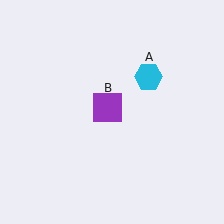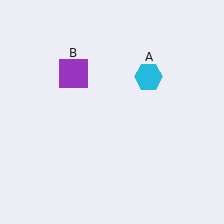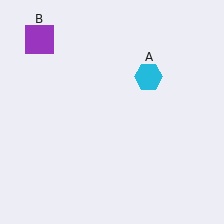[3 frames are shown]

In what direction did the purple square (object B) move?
The purple square (object B) moved up and to the left.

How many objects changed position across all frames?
1 object changed position: purple square (object B).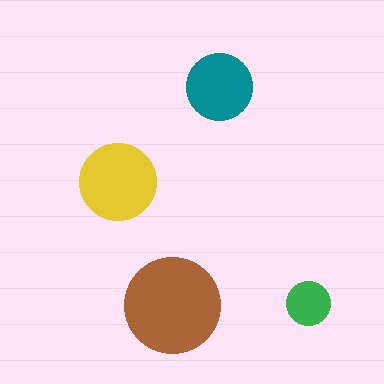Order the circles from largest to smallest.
the brown one, the yellow one, the teal one, the green one.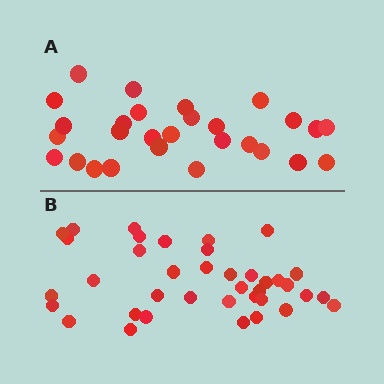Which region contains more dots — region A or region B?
Region B (the bottom region) has more dots.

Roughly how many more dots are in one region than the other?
Region B has roughly 10 or so more dots than region A.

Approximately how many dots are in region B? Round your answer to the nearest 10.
About 40 dots. (The exact count is 38, which rounds to 40.)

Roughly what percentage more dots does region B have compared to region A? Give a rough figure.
About 35% more.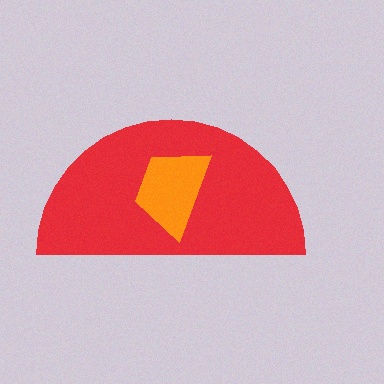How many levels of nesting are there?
2.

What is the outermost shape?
The red semicircle.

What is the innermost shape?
The orange trapezoid.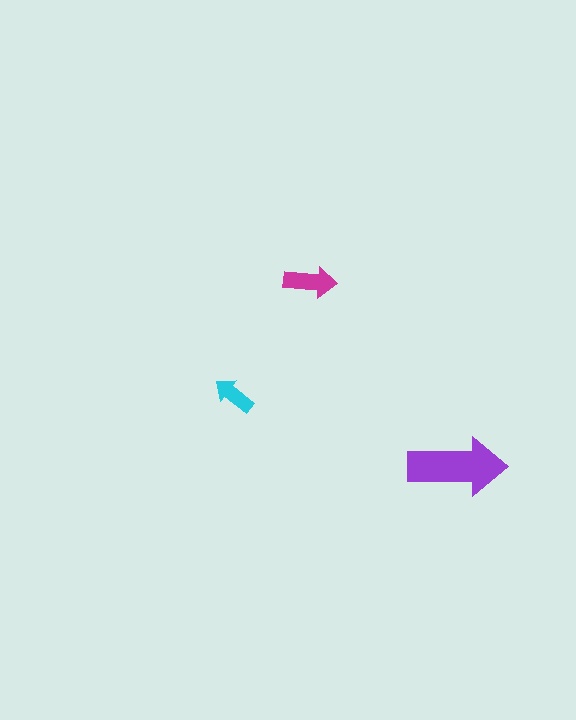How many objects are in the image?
There are 3 objects in the image.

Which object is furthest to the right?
The purple arrow is rightmost.